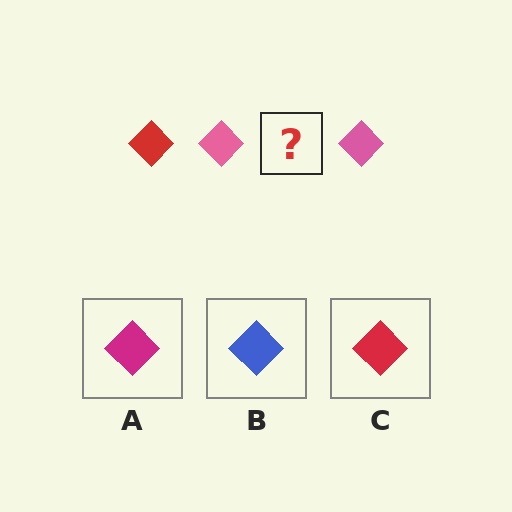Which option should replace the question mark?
Option C.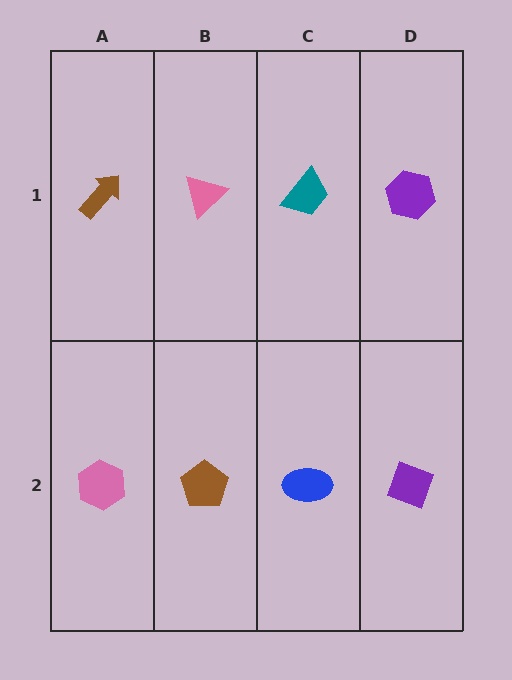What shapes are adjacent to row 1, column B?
A brown pentagon (row 2, column B), a brown arrow (row 1, column A), a teal trapezoid (row 1, column C).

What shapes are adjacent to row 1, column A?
A pink hexagon (row 2, column A), a pink triangle (row 1, column B).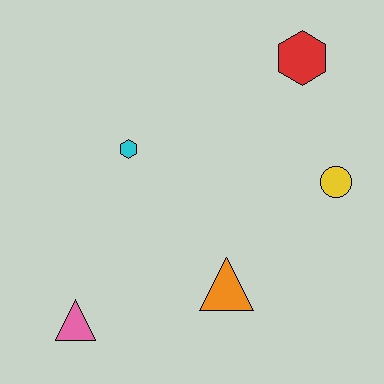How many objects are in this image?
There are 5 objects.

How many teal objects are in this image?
There are no teal objects.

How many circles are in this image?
There is 1 circle.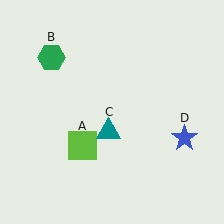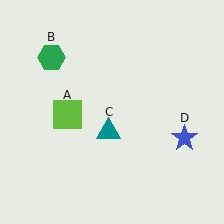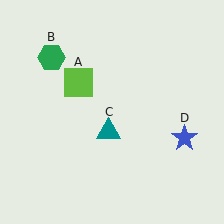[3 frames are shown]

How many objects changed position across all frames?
1 object changed position: lime square (object A).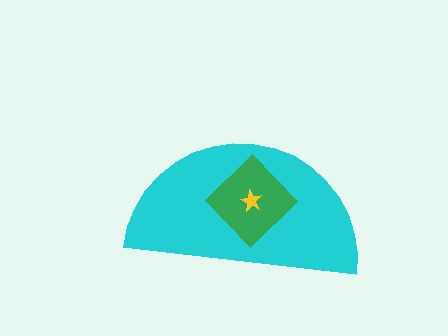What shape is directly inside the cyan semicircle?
The green diamond.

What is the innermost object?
The yellow star.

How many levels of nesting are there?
3.